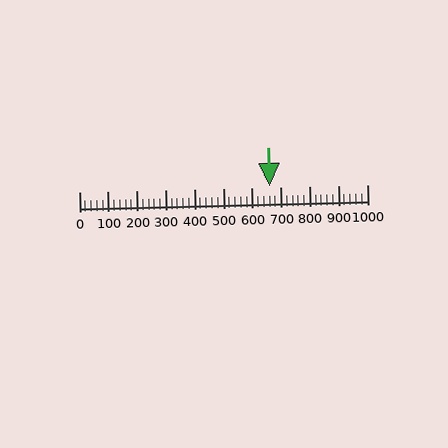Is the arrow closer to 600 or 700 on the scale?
The arrow is closer to 700.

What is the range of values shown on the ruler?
The ruler shows values from 0 to 1000.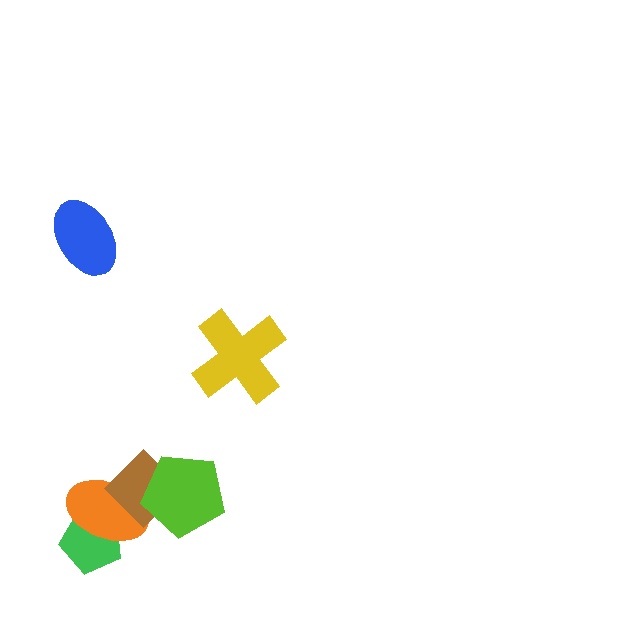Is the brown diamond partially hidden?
Yes, it is partially covered by another shape.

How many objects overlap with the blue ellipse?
0 objects overlap with the blue ellipse.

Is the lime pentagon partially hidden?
No, no other shape covers it.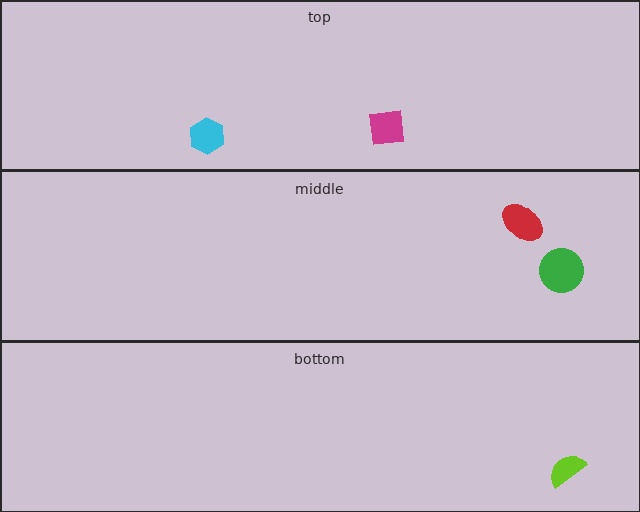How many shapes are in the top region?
2.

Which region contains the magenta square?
The top region.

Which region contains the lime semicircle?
The bottom region.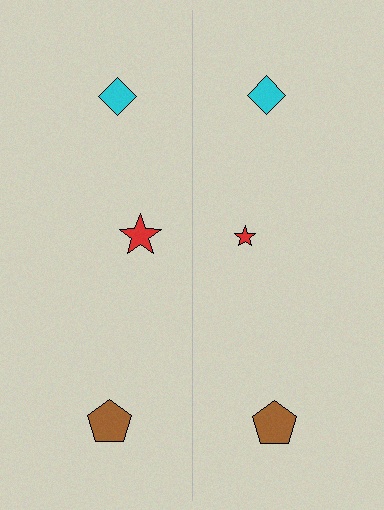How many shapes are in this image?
There are 6 shapes in this image.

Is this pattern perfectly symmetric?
No, the pattern is not perfectly symmetric. The red star on the right side has a different size than its mirror counterpart.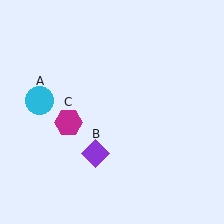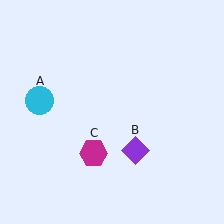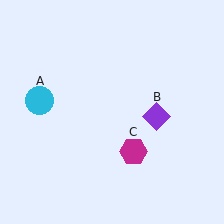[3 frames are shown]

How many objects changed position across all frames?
2 objects changed position: purple diamond (object B), magenta hexagon (object C).